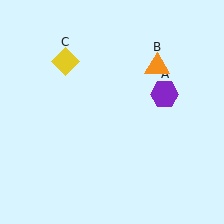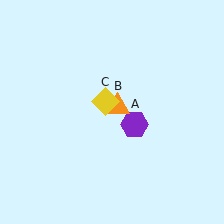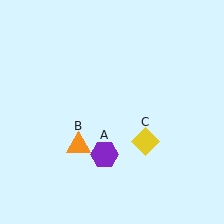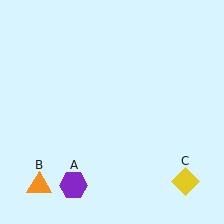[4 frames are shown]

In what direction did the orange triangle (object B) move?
The orange triangle (object B) moved down and to the left.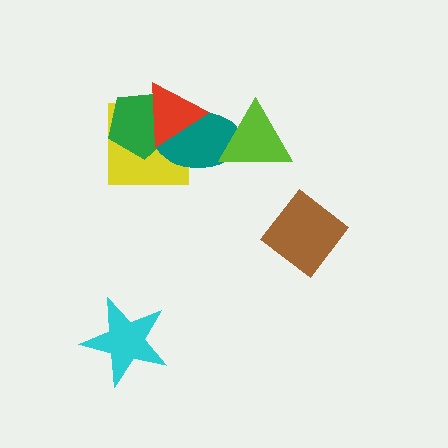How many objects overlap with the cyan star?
0 objects overlap with the cyan star.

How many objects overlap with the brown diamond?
0 objects overlap with the brown diamond.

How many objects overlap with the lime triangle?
1 object overlaps with the lime triangle.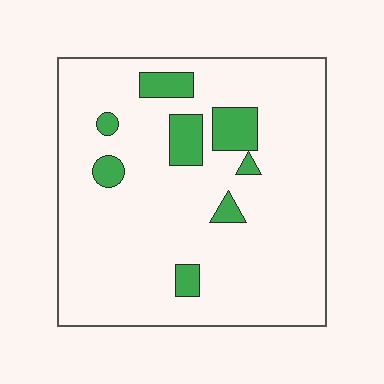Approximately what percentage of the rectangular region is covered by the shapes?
Approximately 10%.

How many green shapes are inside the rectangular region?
8.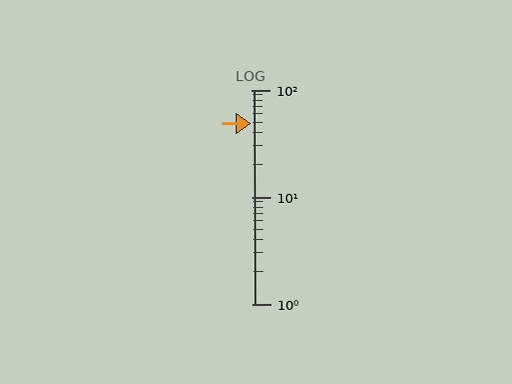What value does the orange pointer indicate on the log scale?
The pointer indicates approximately 49.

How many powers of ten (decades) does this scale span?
The scale spans 2 decades, from 1 to 100.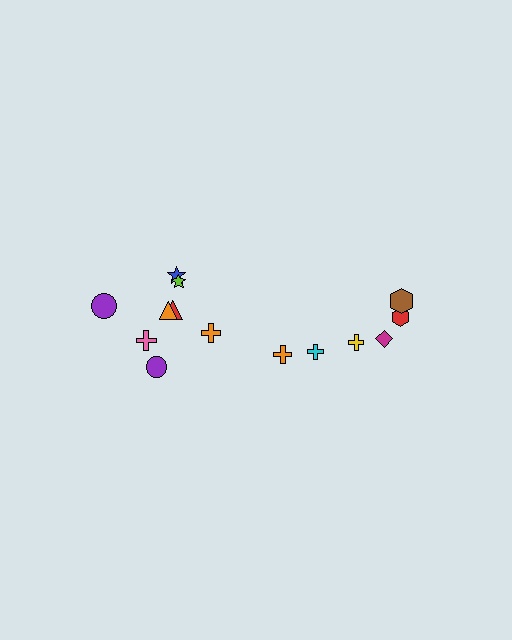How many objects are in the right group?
There are 6 objects.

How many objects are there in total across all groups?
There are 14 objects.